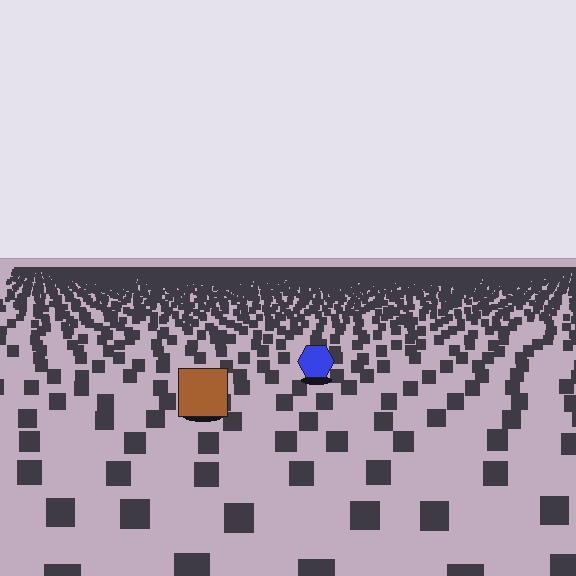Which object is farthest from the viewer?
The blue hexagon is farthest from the viewer. It appears smaller and the ground texture around it is denser.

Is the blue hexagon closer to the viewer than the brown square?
No. The brown square is closer — you can tell from the texture gradient: the ground texture is coarser near it.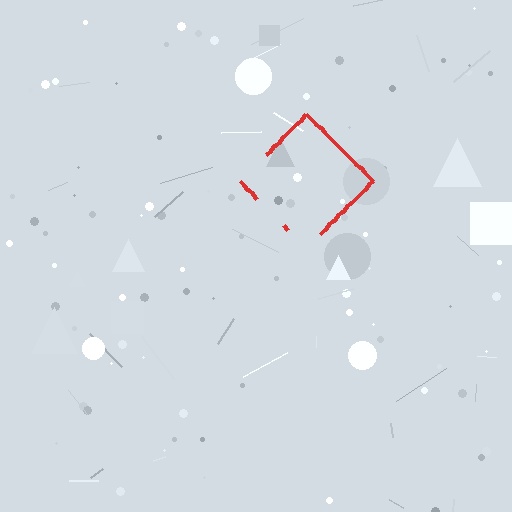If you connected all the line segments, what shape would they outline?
They would outline a diamond.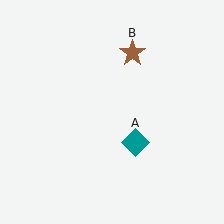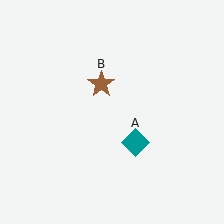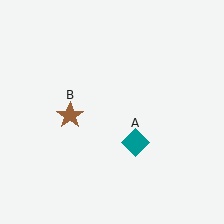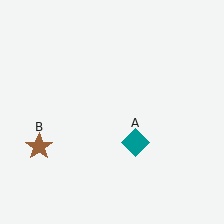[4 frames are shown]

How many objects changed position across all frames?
1 object changed position: brown star (object B).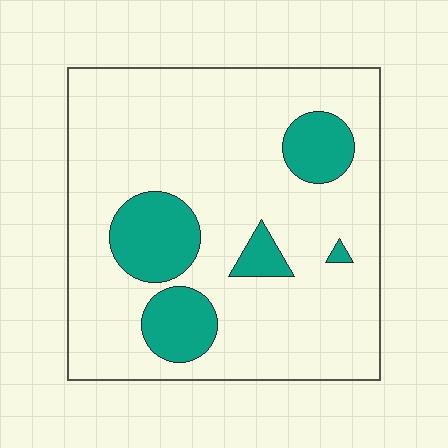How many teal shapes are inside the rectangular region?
5.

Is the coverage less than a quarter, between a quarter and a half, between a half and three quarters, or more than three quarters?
Less than a quarter.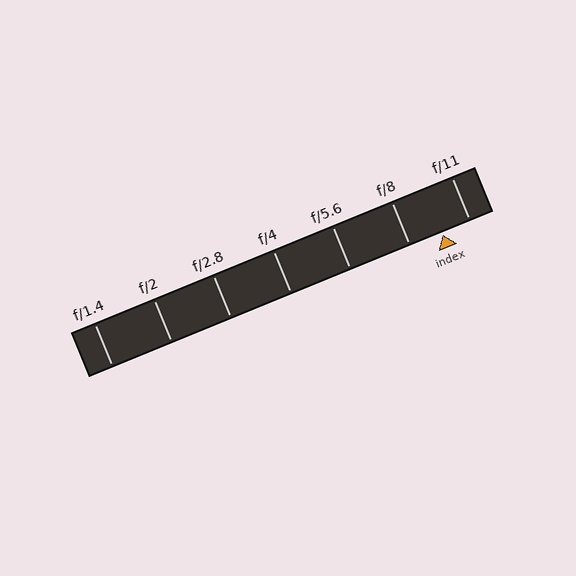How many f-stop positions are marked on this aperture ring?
There are 7 f-stop positions marked.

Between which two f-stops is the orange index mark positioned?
The index mark is between f/8 and f/11.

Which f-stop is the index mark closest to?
The index mark is closest to f/11.